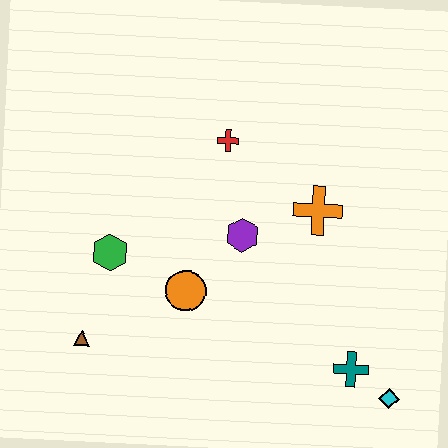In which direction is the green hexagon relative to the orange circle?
The green hexagon is to the left of the orange circle.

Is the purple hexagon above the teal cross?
Yes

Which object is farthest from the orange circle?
The cyan diamond is farthest from the orange circle.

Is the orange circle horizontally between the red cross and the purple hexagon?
No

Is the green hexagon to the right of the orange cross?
No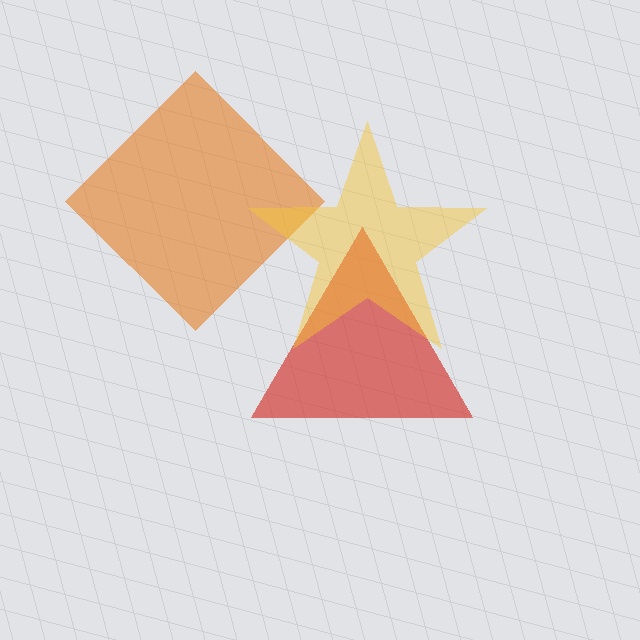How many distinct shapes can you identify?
There are 3 distinct shapes: an orange diamond, a red triangle, a yellow star.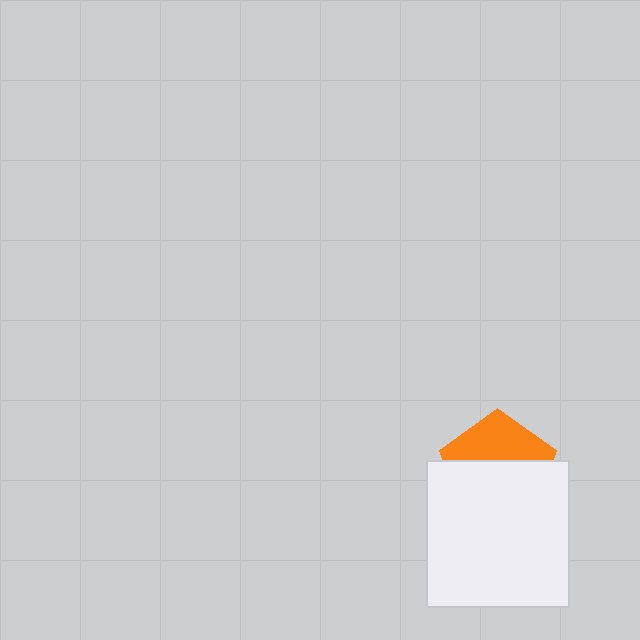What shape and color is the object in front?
The object in front is a white rectangle.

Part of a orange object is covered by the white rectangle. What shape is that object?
It is a pentagon.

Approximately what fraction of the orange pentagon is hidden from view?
Roughly 61% of the orange pentagon is hidden behind the white rectangle.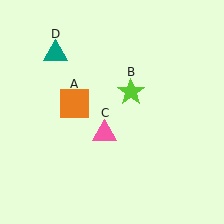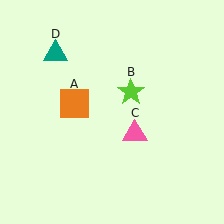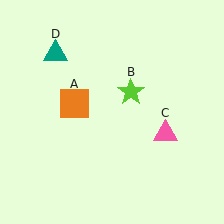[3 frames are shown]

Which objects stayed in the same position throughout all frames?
Orange square (object A) and lime star (object B) and teal triangle (object D) remained stationary.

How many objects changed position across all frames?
1 object changed position: pink triangle (object C).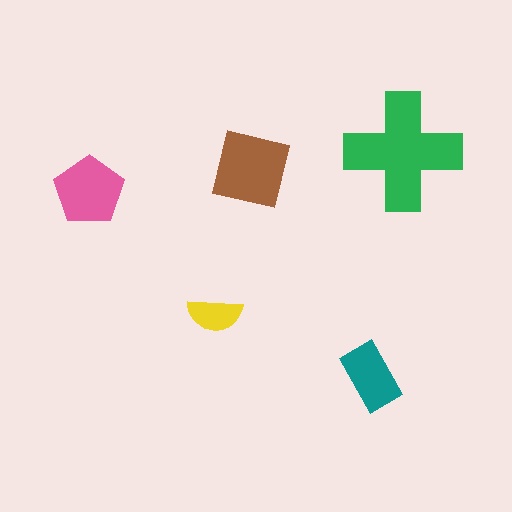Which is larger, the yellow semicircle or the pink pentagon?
The pink pentagon.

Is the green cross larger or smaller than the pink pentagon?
Larger.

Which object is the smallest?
The yellow semicircle.